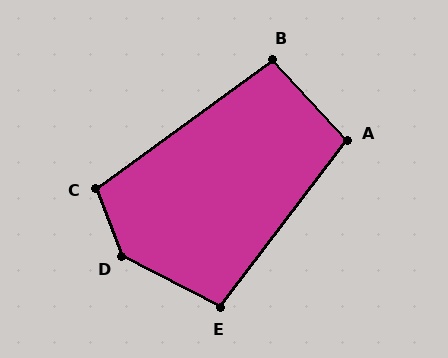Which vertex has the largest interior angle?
D, at approximately 138 degrees.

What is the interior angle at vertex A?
Approximately 100 degrees (obtuse).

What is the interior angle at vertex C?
Approximately 105 degrees (obtuse).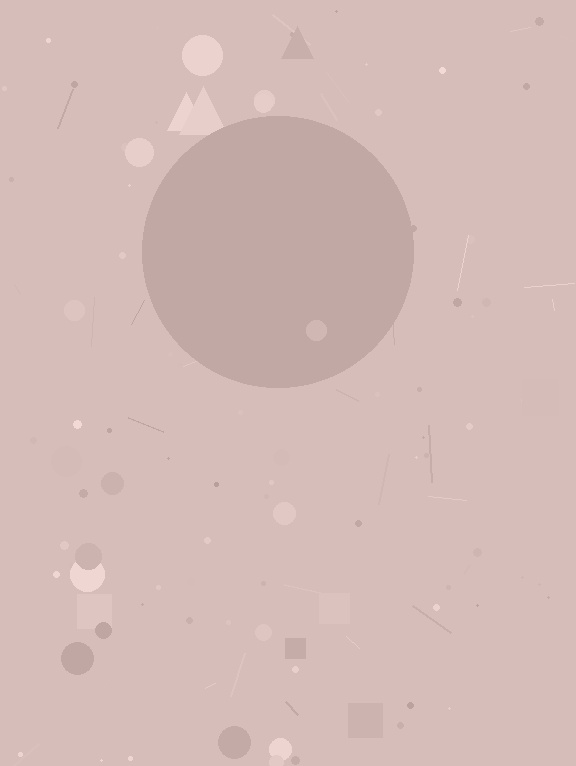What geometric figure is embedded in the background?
A circle is embedded in the background.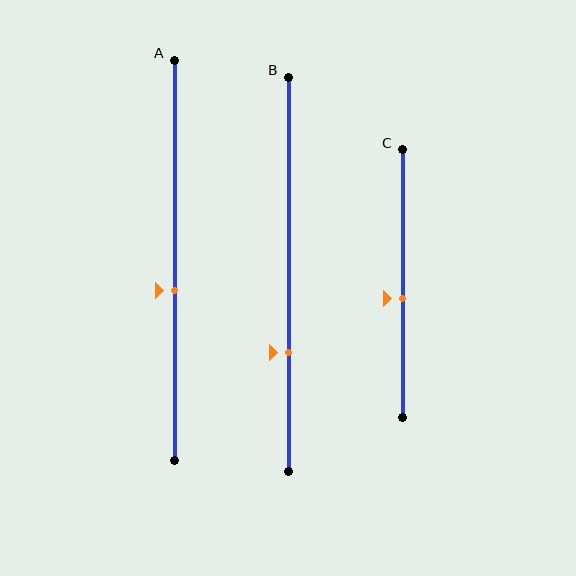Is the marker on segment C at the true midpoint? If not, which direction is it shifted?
No, the marker on segment C is shifted downward by about 6% of the segment length.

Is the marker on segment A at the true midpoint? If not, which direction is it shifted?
No, the marker on segment A is shifted downward by about 8% of the segment length.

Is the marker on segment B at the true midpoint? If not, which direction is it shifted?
No, the marker on segment B is shifted downward by about 20% of the segment length.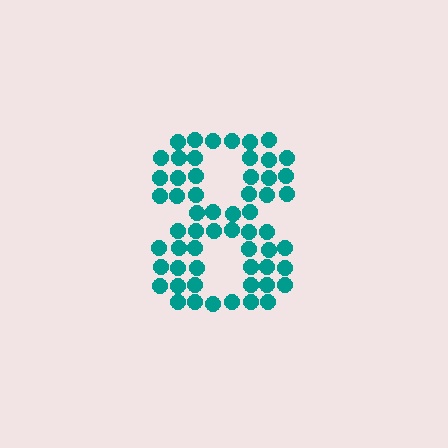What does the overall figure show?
The overall figure shows the digit 8.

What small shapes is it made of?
It is made of small circles.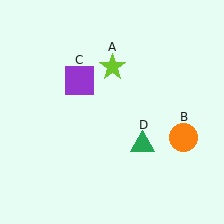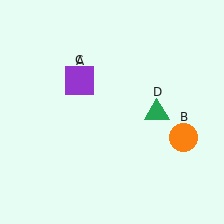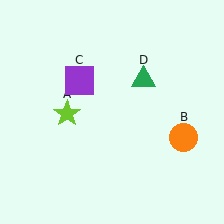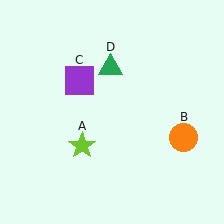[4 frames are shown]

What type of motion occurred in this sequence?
The lime star (object A), green triangle (object D) rotated counterclockwise around the center of the scene.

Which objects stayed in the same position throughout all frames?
Orange circle (object B) and purple square (object C) remained stationary.